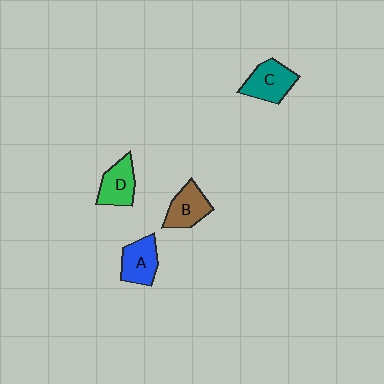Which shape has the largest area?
Shape C (teal).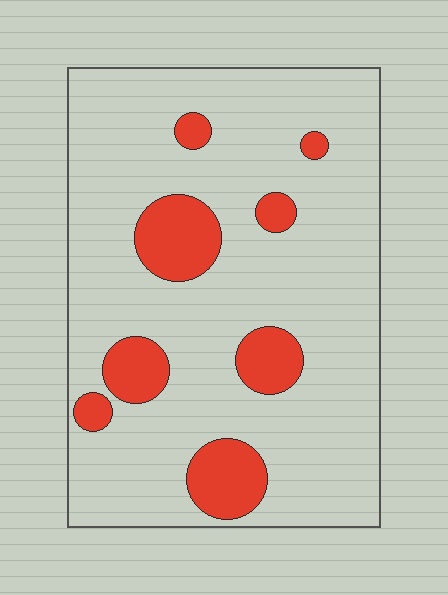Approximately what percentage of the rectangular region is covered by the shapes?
Approximately 15%.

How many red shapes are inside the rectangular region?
8.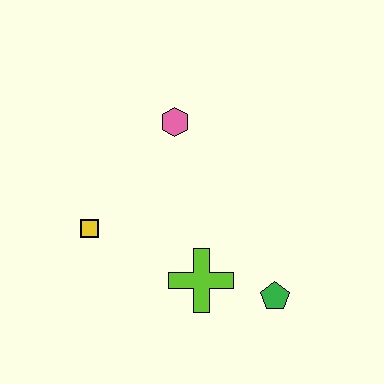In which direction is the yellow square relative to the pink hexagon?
The yellow square is below the pink hexagon.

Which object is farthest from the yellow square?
The green pentagon is farthest from the yellow square.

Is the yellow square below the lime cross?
No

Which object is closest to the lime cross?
The green pentagon is closest to the lime cross.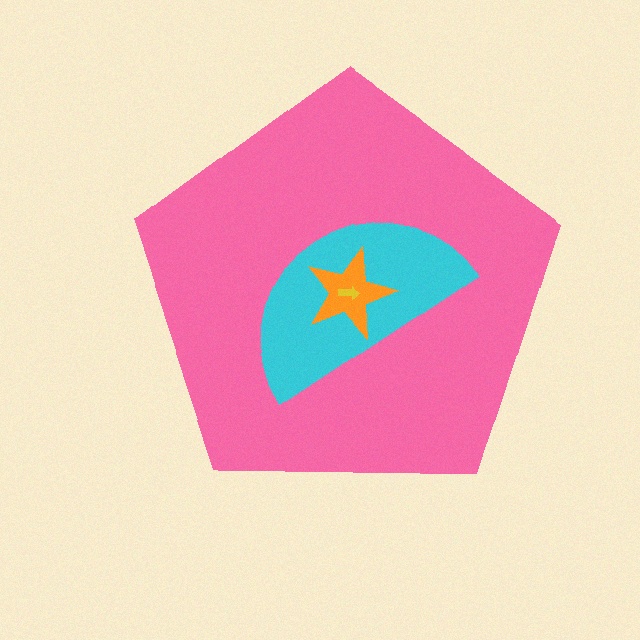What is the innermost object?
The yellow arrow.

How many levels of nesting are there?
4.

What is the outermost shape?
The pink pentagon.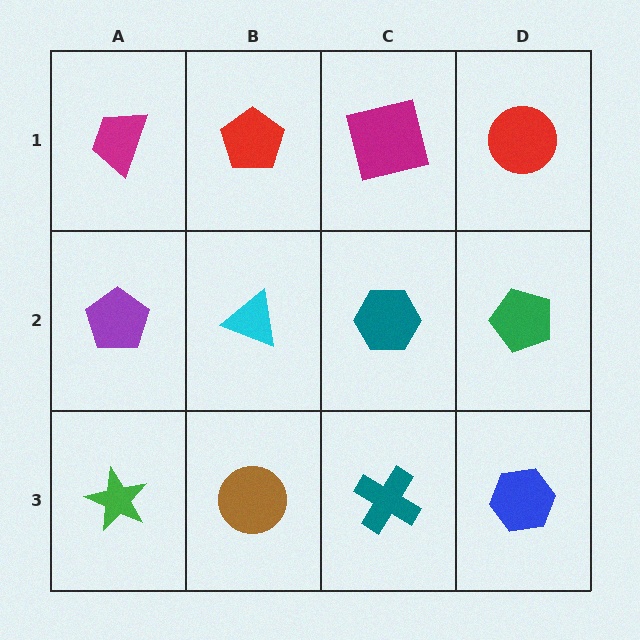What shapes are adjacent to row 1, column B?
A cyan triangle (row 2, column B), a magenta trapezoid (row 1, column A), a magenta square (row 1, column C).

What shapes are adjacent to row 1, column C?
A teal hexagon (row 2, column C), a red pentagon (row 1, column B), a red circle (row 1, column D).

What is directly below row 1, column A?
A purple pentagon.